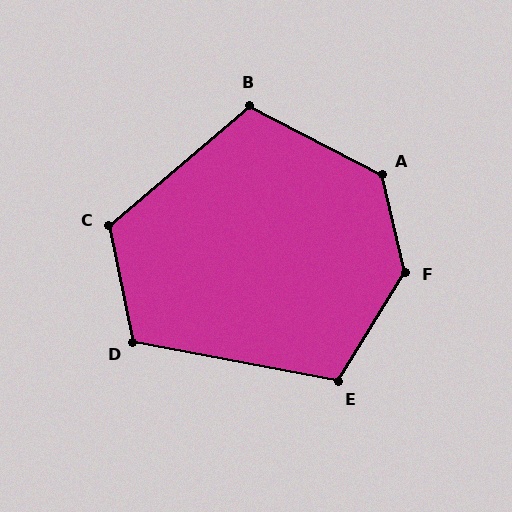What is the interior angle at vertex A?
Approximately 130 degrees (obtuse).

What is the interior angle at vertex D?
Approximately 112 degrees (obtuse).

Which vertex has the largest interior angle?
F, at approximately 135 degrees.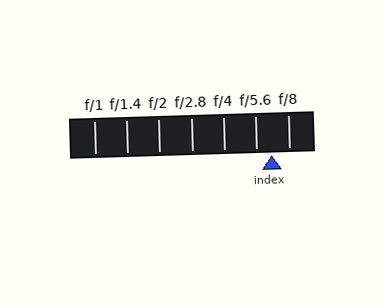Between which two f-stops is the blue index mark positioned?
The index mark is between f/5.6 and f/8.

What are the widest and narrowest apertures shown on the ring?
The widest aperture shown is f/1 and the narrowest is f/8.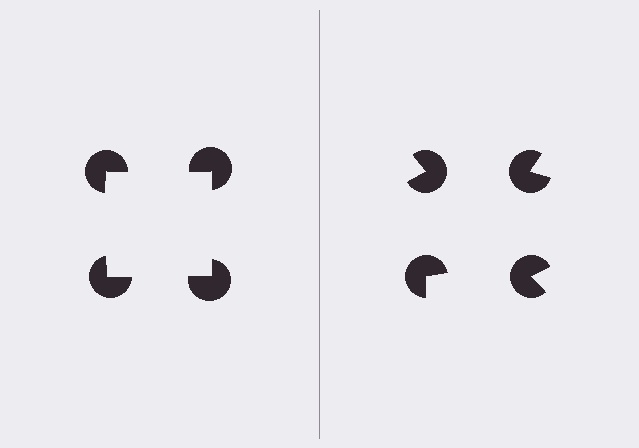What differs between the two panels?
The pac-man discs are positioned identically on both sides; only the wedge orientations differ. On the left they align to a square; on the right they are misaligned.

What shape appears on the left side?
An illusory square.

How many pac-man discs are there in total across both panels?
8 — 4 on each side.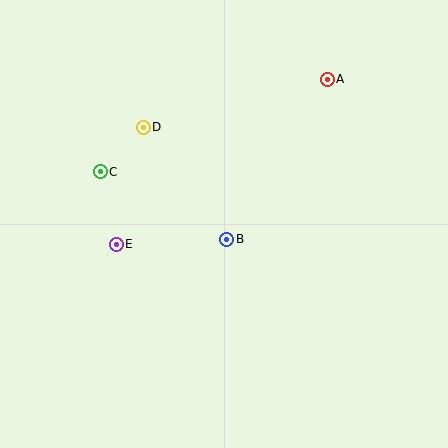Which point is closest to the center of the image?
Point B at (227, 239) is closest to the center.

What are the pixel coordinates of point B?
Point B is at (227, 239).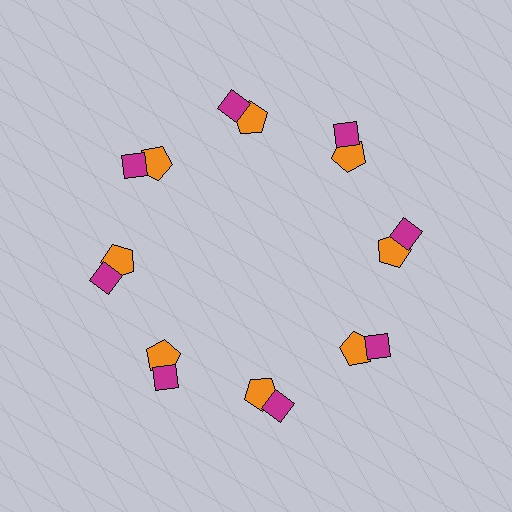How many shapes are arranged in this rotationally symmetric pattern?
There are 16 shapes, arranged in 8 groups of 2.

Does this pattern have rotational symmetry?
Yes, this pattern has 8-fold rotational symmetry. It looks the same after rotating 45 degrees around the center.